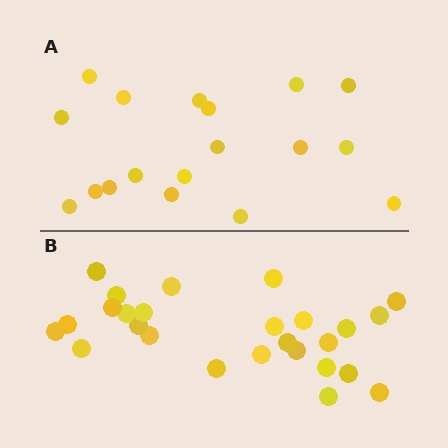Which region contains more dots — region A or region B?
Region B (the bottom region) has more dots.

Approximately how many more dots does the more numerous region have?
Region B has roughly 8 or so more dots than region A.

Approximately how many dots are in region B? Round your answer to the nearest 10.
About 30 dots. (The exact count is 26, which rounds to 30.)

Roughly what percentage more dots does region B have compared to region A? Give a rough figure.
About 45% more.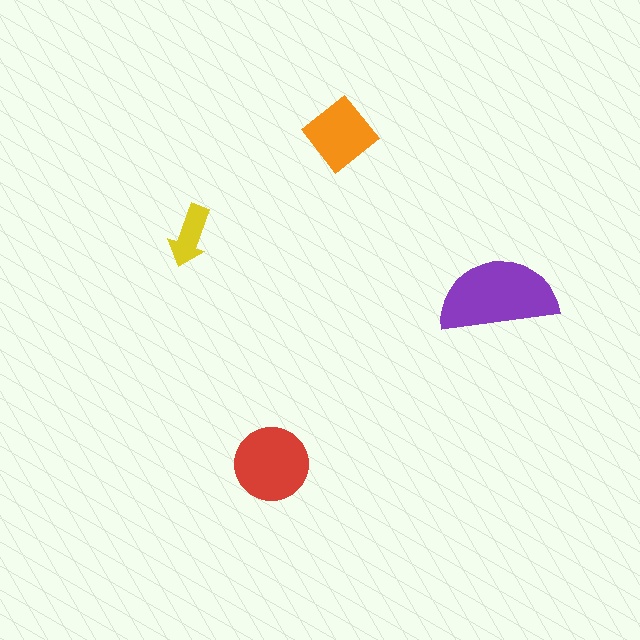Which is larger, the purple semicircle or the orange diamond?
The purple semicircle.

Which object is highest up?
The orange diamond is topmost.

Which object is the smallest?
The yellow arrow.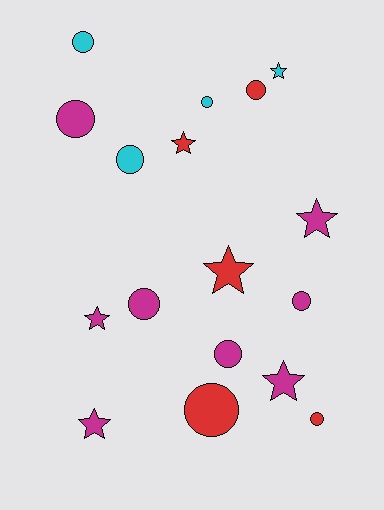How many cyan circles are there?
There are 3 cyan circles.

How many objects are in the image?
There are 17 objects.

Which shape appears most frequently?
Circle, with 10 objects.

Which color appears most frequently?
Magenta, with 8 objects.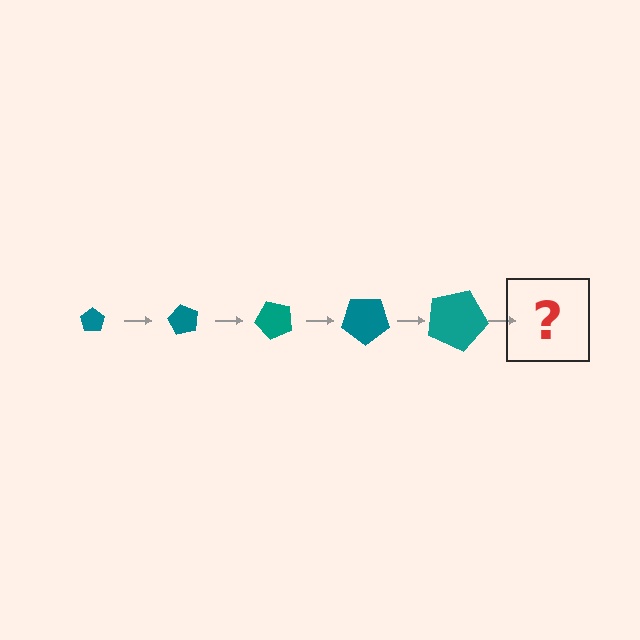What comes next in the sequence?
The next element should be a pentagon, larger than the previous one and rotated 300 degrees from the start.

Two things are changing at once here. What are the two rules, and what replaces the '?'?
The two rules are that the pentagon grows larger each step and it rotates 60 degrees each step. The '?' should be a pentagon, larger than the previous one and rotated 300 degrees from the start.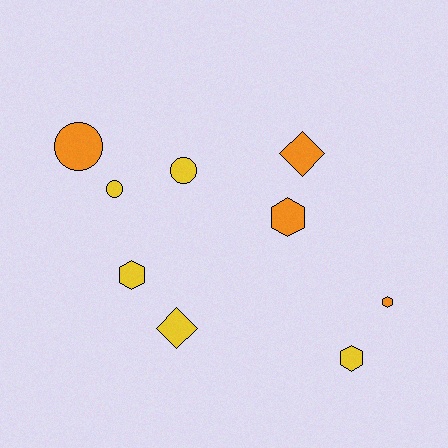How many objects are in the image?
There are 9 objects.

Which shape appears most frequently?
Hexagon, with 4 objects.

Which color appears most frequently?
Yellow, with 5 objects.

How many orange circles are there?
There is 1 orange circle.